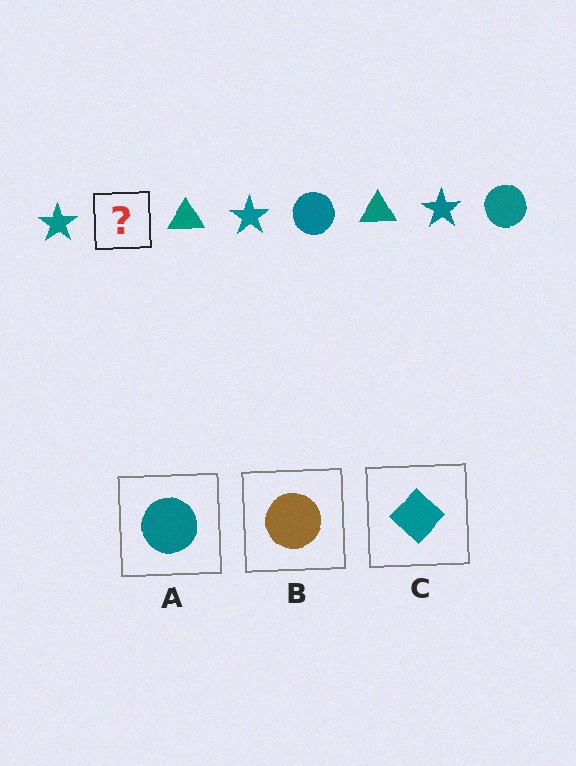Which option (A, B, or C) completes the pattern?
A.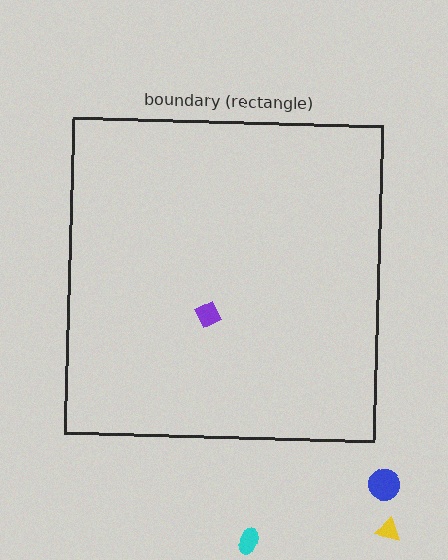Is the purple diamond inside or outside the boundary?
Inside.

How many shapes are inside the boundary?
1 inside, 3 outside.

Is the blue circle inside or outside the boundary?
Outside.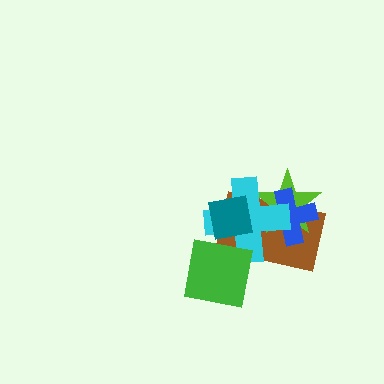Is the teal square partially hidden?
No, no other shape covers it.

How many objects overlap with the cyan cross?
5 objects overlap with the cyan cross.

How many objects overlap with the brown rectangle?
5 objects overlap with the brown rectangle.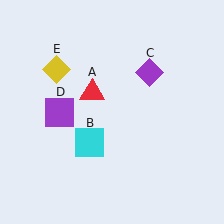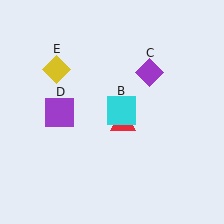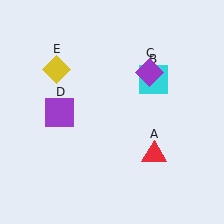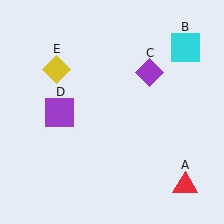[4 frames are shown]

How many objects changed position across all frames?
2 objects changed position: red triangle (object A), cyan square (object B).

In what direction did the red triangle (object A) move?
The red triangle (object A) moved down and to the right.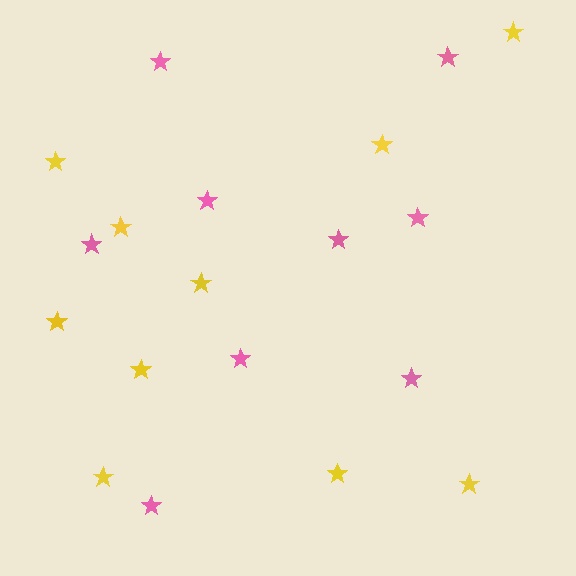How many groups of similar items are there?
There are 2 groups: one group of pink stars (9) and one group of yellow stars (10).